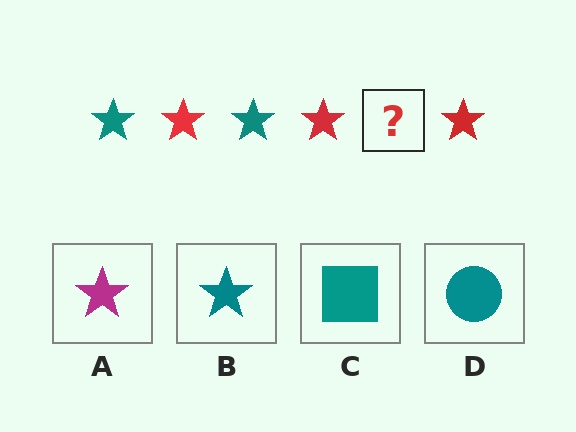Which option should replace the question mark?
Option B.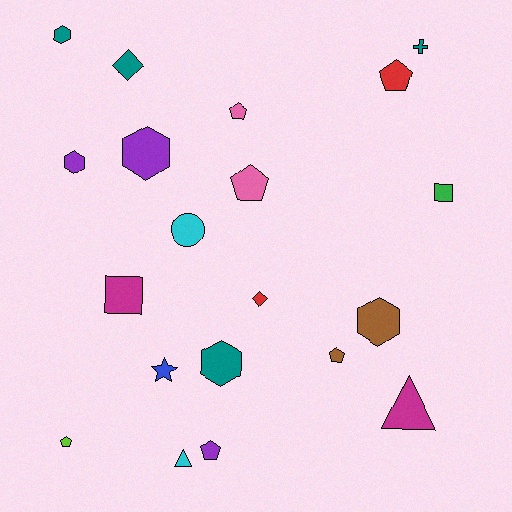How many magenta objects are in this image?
There are 2 magenta objects.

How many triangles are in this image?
There are 2 triangles.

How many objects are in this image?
There are 20 objects.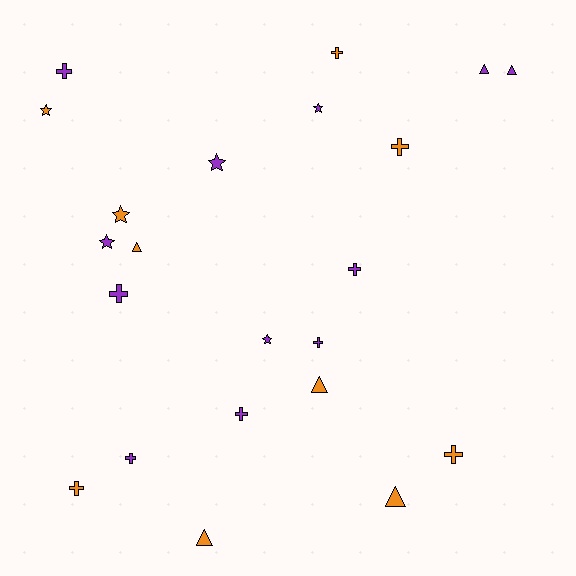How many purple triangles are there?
There are 2 purple triangles.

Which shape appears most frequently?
Cross, with 10 objects.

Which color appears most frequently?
Purple, with 12 objects.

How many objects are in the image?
There are 22 objects.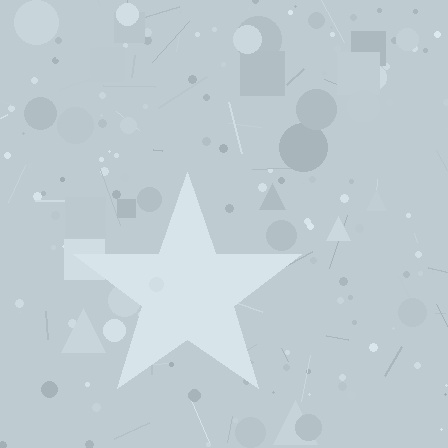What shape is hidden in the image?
A star is hidden in the image.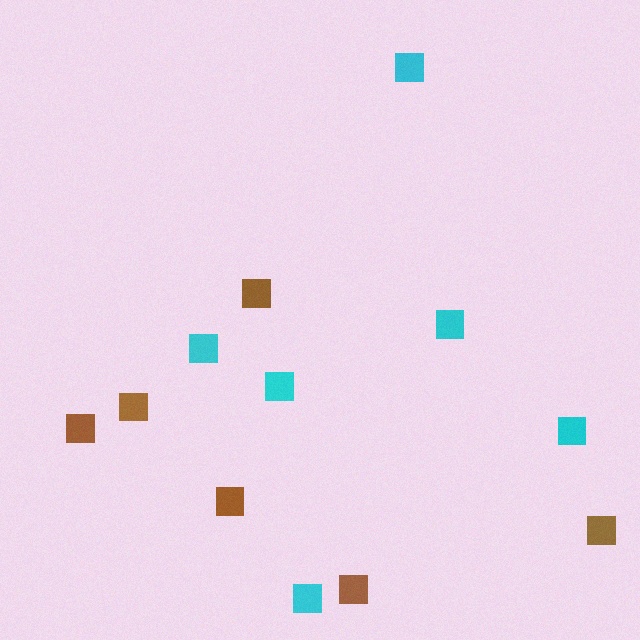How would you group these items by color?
There are 2 groups: one group of cyan squares (6) and one group of brown squares (6).